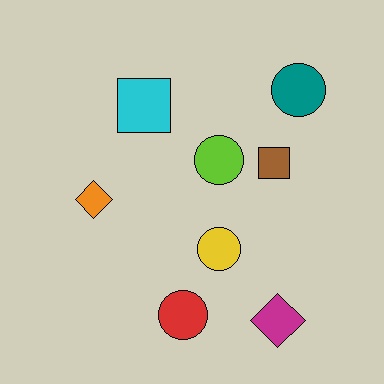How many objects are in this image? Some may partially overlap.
There are 8 objects.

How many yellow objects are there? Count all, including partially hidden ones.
There is 1 yellow object.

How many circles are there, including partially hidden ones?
There are 4 circles.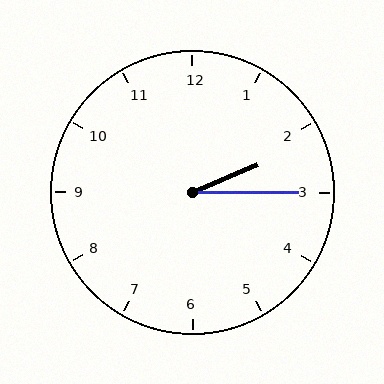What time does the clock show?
2:15.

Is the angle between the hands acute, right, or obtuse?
It is acute.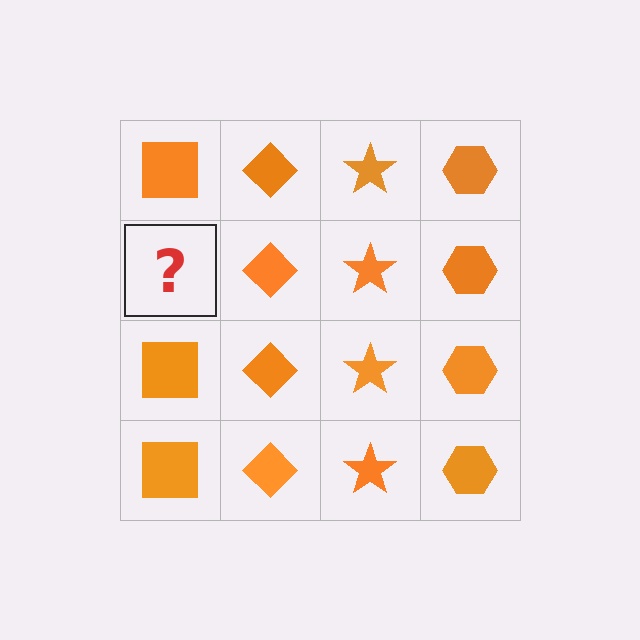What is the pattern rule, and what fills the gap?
The rule is that each column has a consistent shape. The gap should be filled with an orange square.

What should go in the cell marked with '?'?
The missing cell should contain an orange square.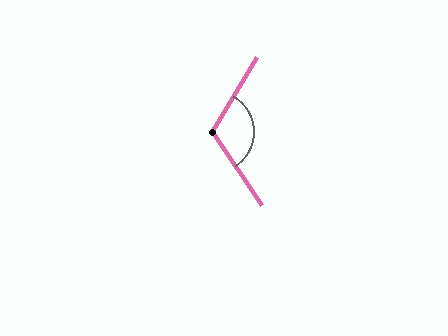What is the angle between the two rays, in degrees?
Approximately 115 degrees.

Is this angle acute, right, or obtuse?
It is obtuse.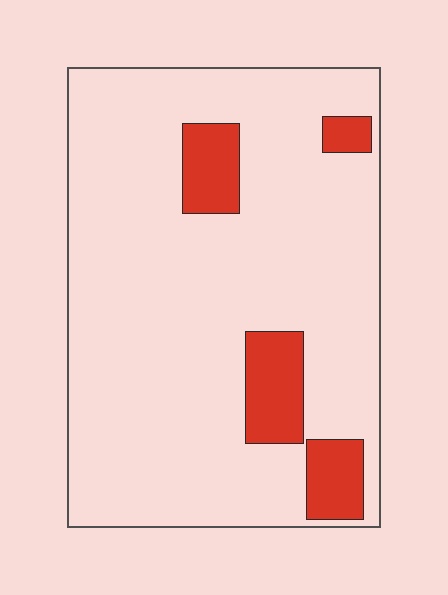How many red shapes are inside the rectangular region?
4.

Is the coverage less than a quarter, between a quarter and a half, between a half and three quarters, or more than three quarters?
Less than a quarter.